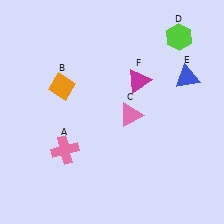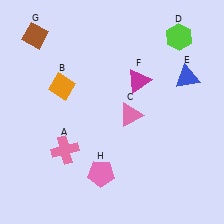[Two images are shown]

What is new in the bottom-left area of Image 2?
A pink pentagon (H) was added in the bottom-left area of Image 2.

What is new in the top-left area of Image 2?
A brown diamond (G) was added in the top-left area of Image 2.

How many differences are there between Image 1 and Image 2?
There are 2 differences between the two images.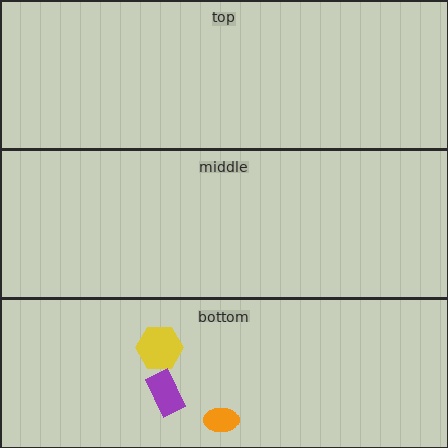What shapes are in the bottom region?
The yellow hexagon, the orange ellipse, the purple rectangle.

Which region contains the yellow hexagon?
The bottom region.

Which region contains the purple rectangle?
The bottom region.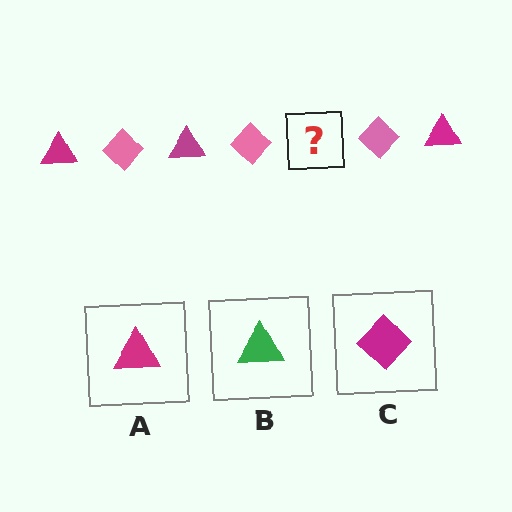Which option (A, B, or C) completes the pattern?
A.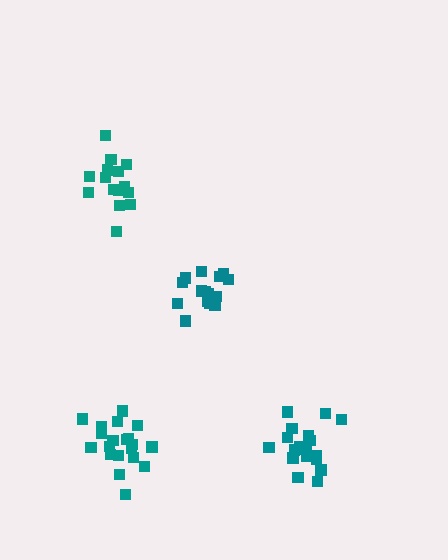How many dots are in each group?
Group 1: 15 dots, Group 2: 17 dots, Group 3: 20 dots, Group 4: 19 dots (71 total).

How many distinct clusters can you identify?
There are 4 distinct clusters.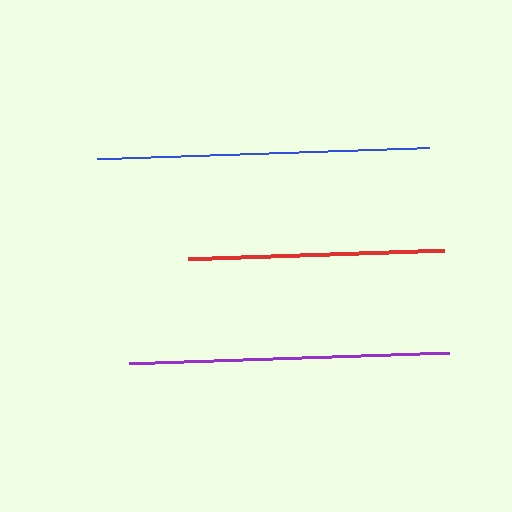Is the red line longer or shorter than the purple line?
The purple line is longer than the red line.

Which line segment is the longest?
The blue line is the longest at approximately 333 pixels.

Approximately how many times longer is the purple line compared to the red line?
The purple line is approximately 1.3 times the length of the red line.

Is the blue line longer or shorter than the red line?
The blue line is longer than the red line.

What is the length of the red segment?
The red segment is approximately 256 pixels long.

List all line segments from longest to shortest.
From longest to shortest: blue, purple, red.